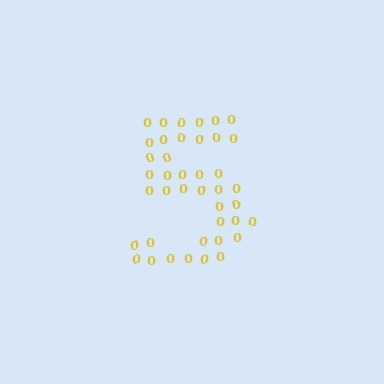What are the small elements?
The small elements are digit 0's.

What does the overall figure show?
The overall figure shows the digit 5.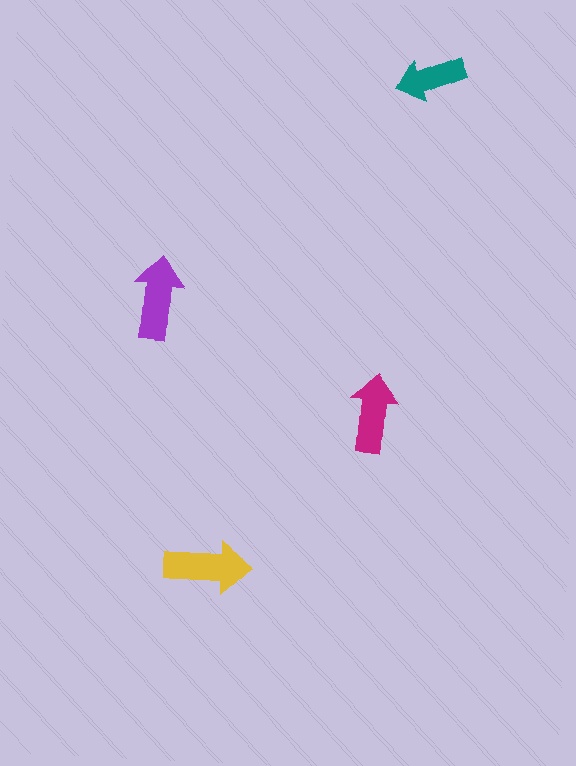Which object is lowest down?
The yellow arrow is bottommost.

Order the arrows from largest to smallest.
the yellow one, the purple one, the magenta one, the teal one.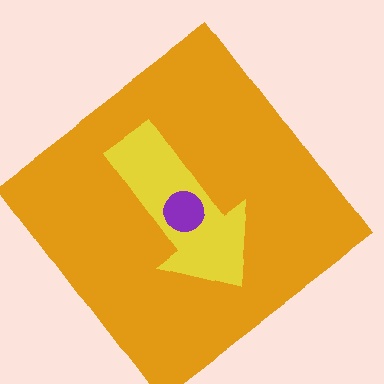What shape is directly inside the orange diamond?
The yellow arrow.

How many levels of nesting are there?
3.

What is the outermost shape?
The orange diamond.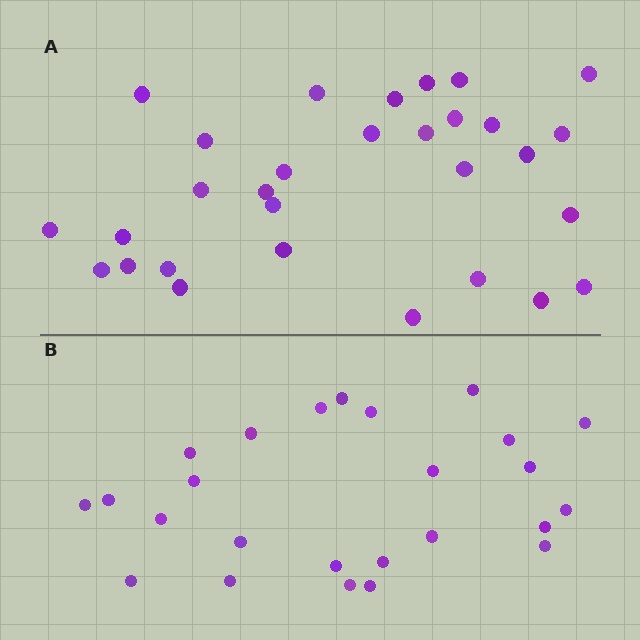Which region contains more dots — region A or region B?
Region A (the top region) has more dots.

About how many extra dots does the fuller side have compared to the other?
Region A has about 5 more dots than region B.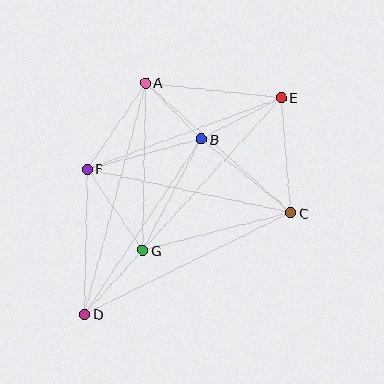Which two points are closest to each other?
Points A and B are closest to each other.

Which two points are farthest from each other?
Points D and E are farthest from each other.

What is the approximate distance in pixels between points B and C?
The distance between B and C is approximately 116 pixels.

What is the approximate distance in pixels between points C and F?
The distance between C and F is approximately 208 pixels.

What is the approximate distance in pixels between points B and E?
The distance between B and E is approximately 90 pixels.